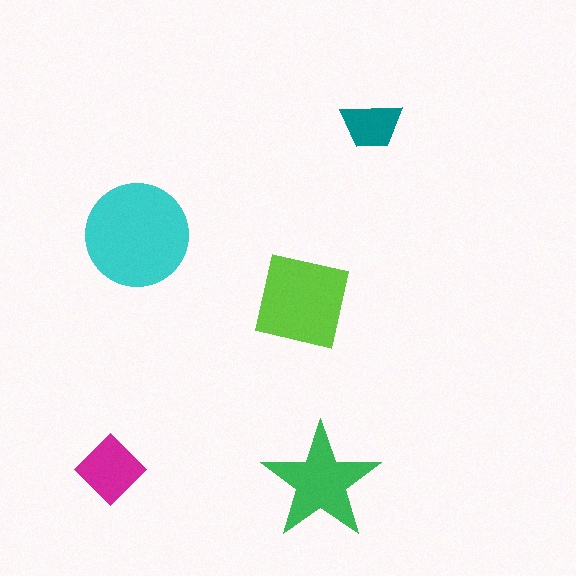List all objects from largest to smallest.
The cyan circle, the lime square, the green star, the magenta diamond, the teal trapezoid.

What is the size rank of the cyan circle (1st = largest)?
1st.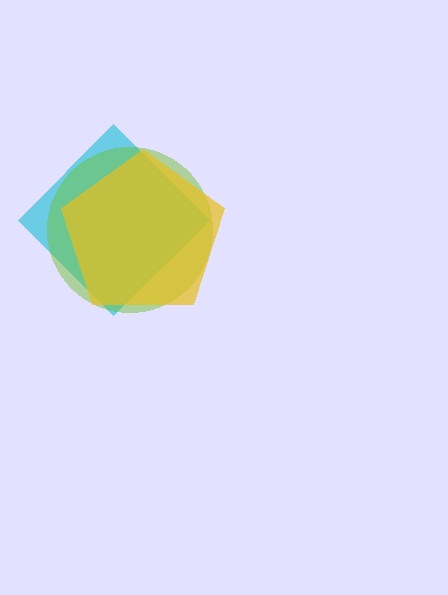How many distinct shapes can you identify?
There are 3 distinct shapes: a cyan diamond, a lime circle, a yellow pentagon.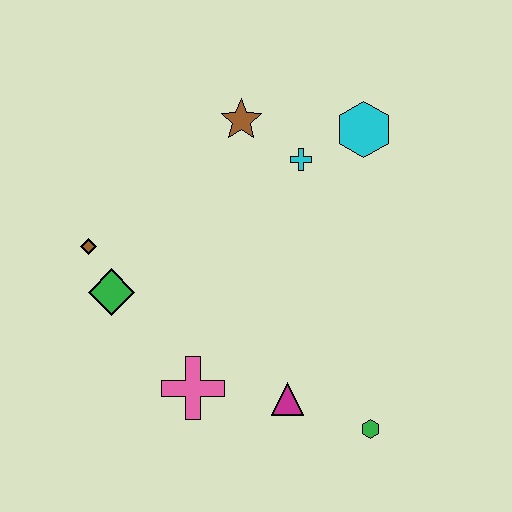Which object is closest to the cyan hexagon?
The cyan cross is closest to the cyan hexagon.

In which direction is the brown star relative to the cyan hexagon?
The brown star is to the left of the cyan hexagon.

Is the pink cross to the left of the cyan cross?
Yes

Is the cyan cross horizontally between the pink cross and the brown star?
No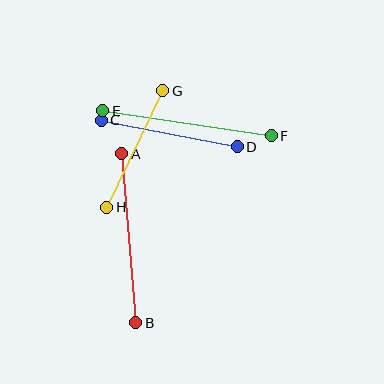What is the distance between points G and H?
The distance is approximately 129 pixels.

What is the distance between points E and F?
The distance is approximately 170 pixels.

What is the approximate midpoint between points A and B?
The midpoint is at approximately (129, 238) pixels.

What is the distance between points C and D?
The distance is approximately 139 pixels.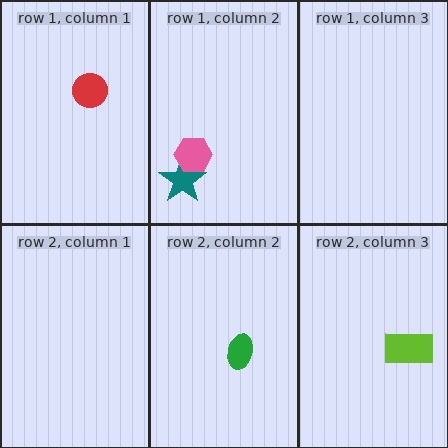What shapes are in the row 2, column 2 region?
The green ellipse.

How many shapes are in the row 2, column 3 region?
1.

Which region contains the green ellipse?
The row 2, column 2 region.